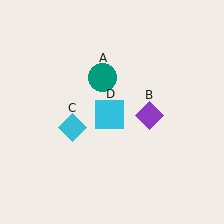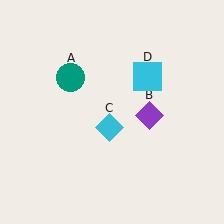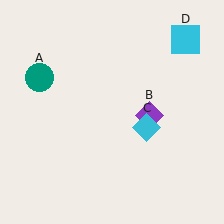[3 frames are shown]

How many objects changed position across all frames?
3 objects changed position: teal circle (object A), cyan diamond (object C), cyan square (object D).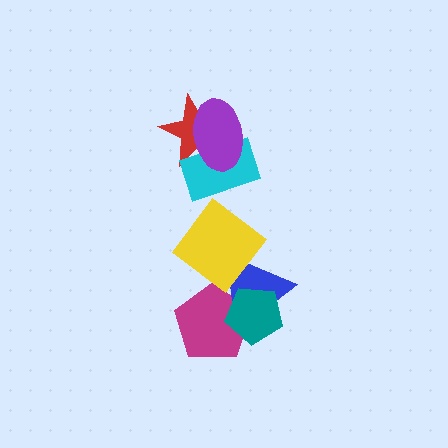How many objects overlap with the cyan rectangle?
2 objects overlap with the cyan rectangle.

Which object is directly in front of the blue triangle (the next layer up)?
The yellow diamond is directly in front of the blue triangle.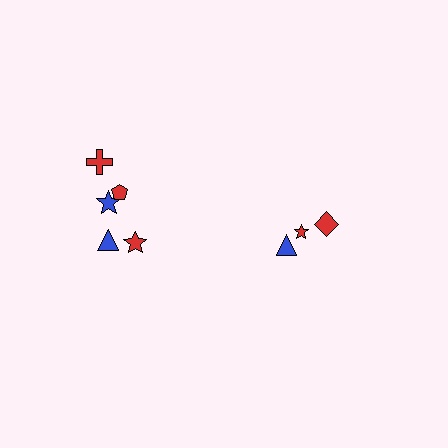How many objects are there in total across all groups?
There are 8 objects.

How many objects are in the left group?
There are 5 objects.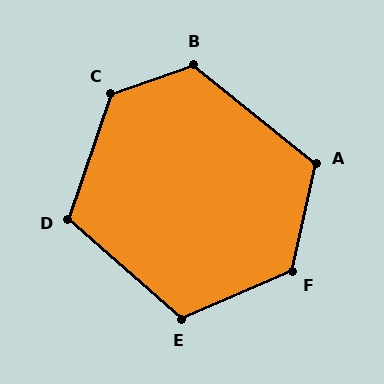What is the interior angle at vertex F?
Approximately 126 degrees (obtuse).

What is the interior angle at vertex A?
Approximately 116 degrees (obtuse).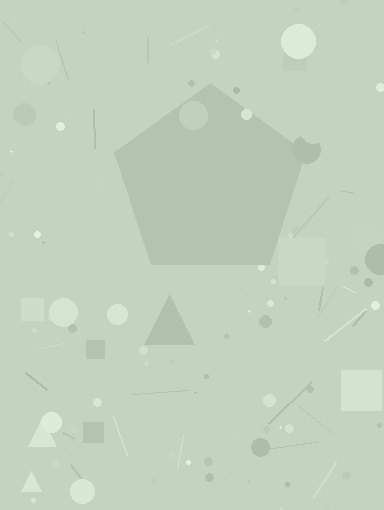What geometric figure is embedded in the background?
A pentagon is embedded in the background.